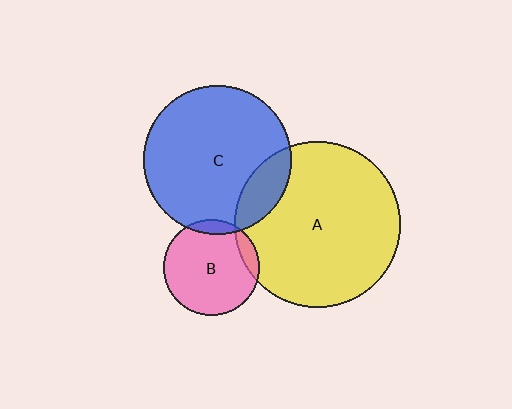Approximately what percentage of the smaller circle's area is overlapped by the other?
Approximately 5%.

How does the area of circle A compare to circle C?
Approximately 1.3 times.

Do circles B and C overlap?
Yes.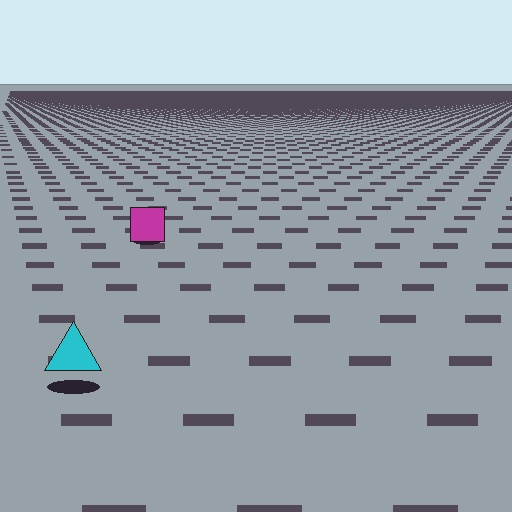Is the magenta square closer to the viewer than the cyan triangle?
No. The cyan triangle is closer — you can tell from the texture gradient: the ground texture is coarser near it.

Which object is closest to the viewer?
The cyan triangle is closest. The texture marks near it are larger and more spread out.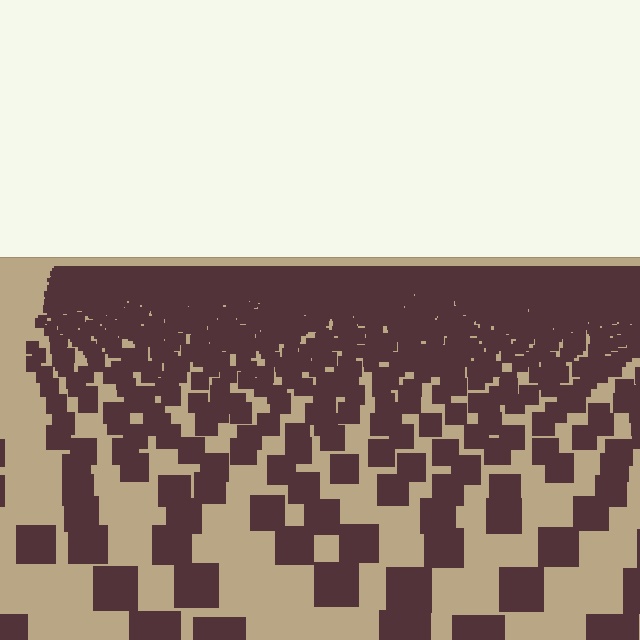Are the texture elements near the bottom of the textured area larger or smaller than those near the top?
Larger. Near the bottom, elements are closer to the viewer and appear at a bigger on-screen size.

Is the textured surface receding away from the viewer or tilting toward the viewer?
The surface is receding away from the viewer. Texture elements get smaller and denser toward the top.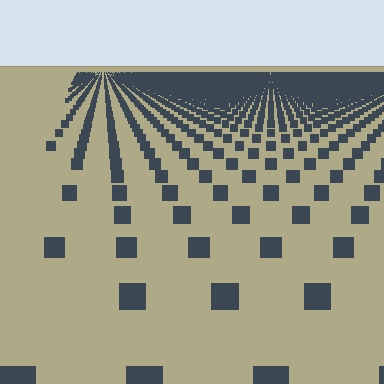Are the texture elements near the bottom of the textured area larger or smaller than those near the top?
Larger. Near the bottom, elements are closer to the viewer and appear at a bigger on-screen size.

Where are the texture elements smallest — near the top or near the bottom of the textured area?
Near the top.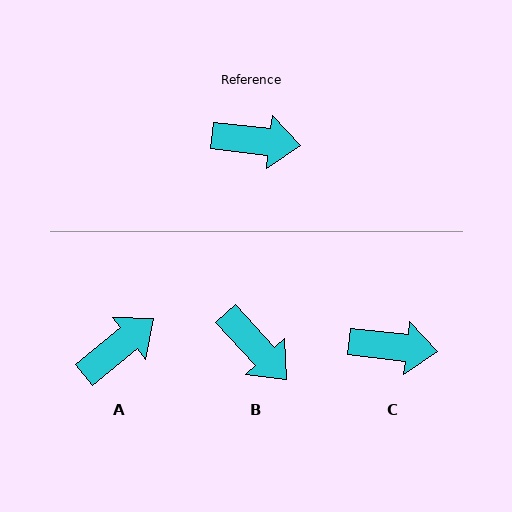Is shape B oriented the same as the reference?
No, it is off by about 41 degrees.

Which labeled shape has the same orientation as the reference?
C.